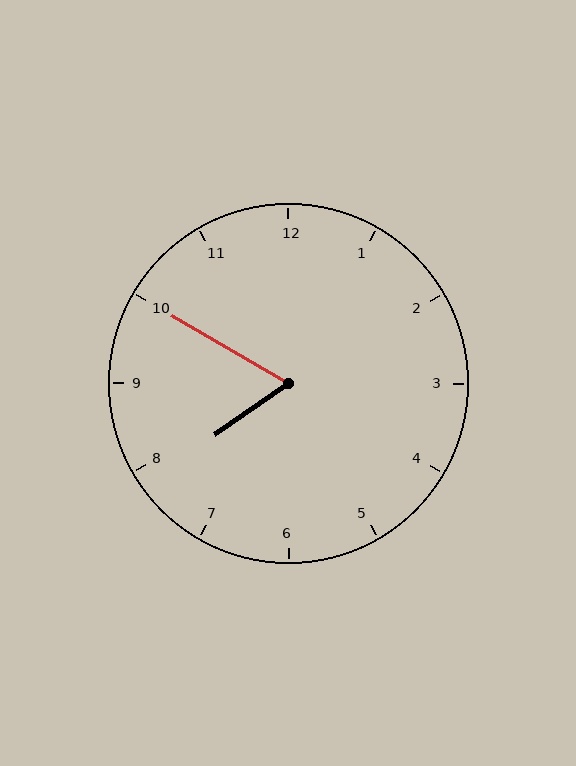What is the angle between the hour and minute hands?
Approximately 65 degrees.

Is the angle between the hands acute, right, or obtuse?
It is acute.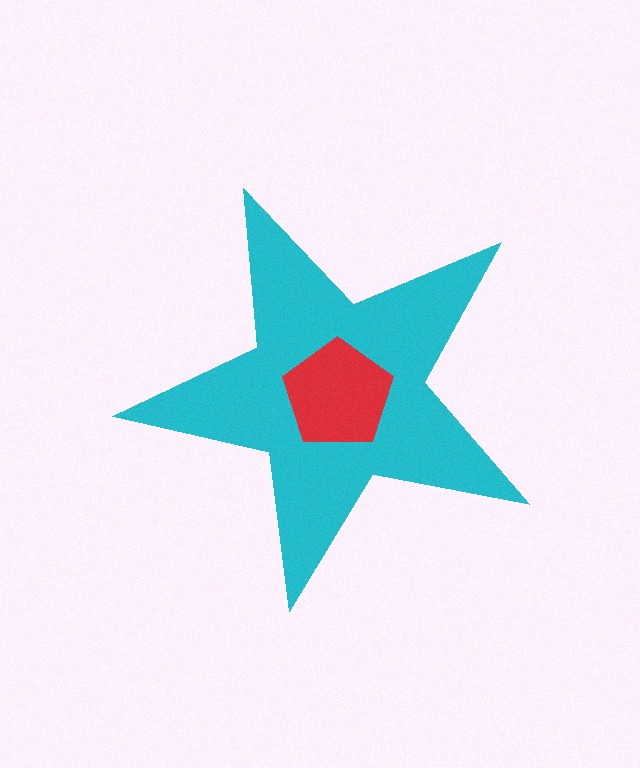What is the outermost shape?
The cyan star.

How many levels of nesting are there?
2.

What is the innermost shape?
The red pentagon.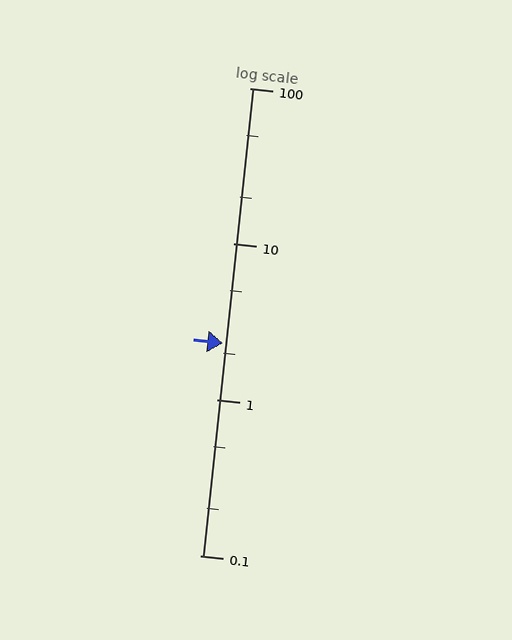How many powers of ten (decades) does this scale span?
The scale spans 3 decades, from 0.1 to 100.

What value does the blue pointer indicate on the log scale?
The pointer indicates approximately 2.3.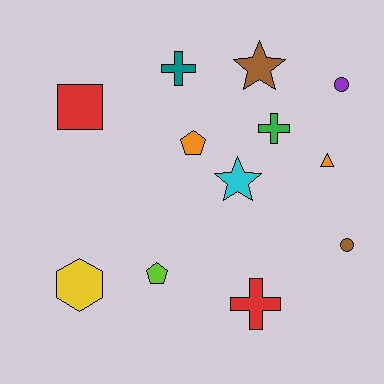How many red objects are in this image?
There are 2 red objects.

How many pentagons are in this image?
There are 2 pentagons.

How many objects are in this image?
There are 12 objects.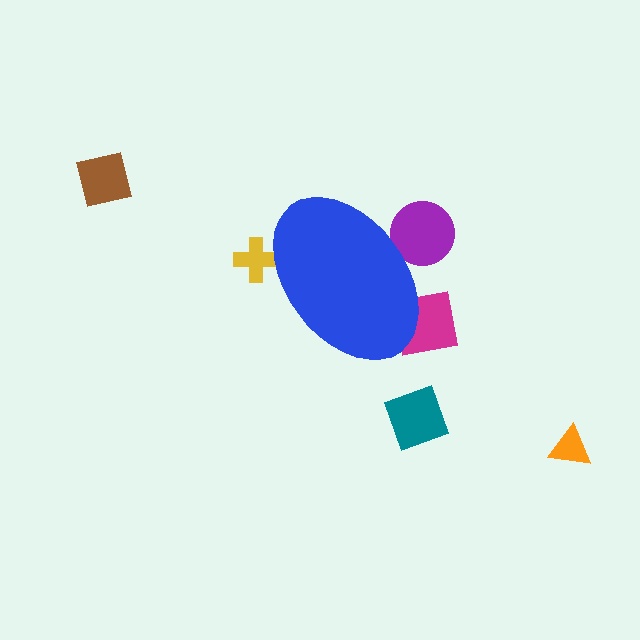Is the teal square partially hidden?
No, the teal square is fully visible.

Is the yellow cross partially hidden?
Yes, the yellow cross is partially hidden behind the blue ellipse.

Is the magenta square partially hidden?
Yes, the magenta square is partially hidden behind the blue ellipse.